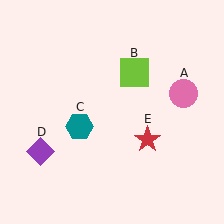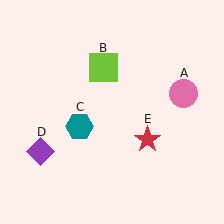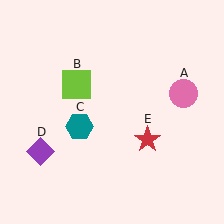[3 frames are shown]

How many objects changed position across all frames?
1 object changed position: lime square (object B).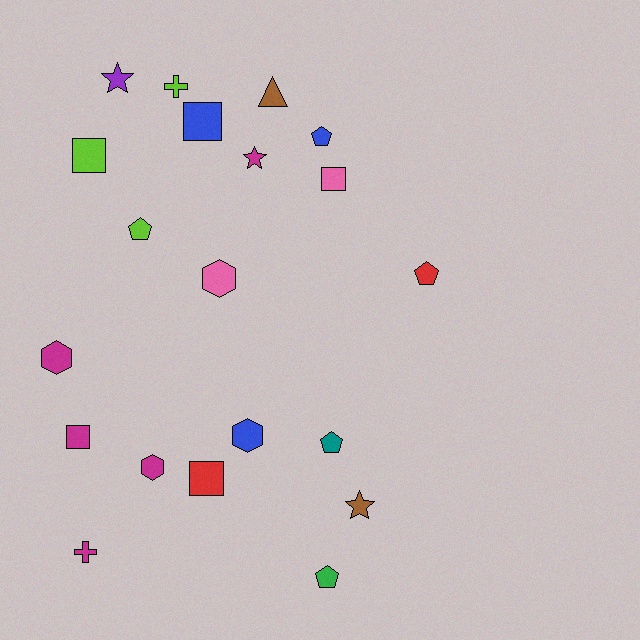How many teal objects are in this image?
There is 1 teal object.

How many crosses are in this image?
There are 2 crosses.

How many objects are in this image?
There are 20 objects.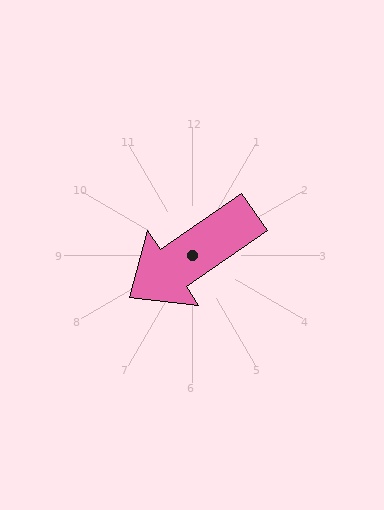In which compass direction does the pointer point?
Southwest.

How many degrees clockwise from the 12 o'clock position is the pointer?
Approximately 235 degrees.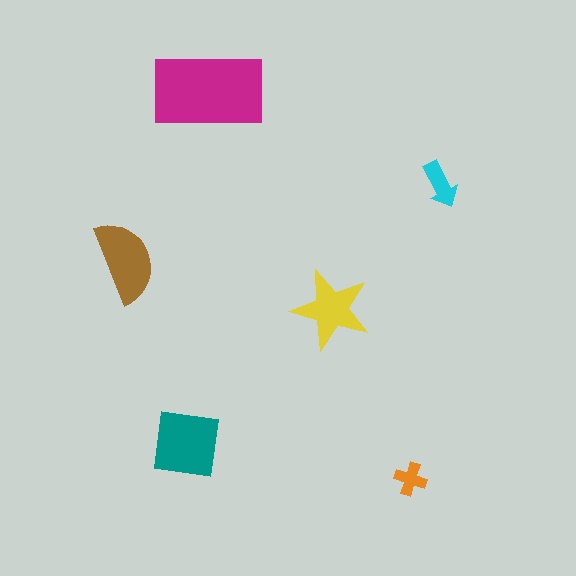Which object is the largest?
The magenta rectangle.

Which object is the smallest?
The orange cross.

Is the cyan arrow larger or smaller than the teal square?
Smaller.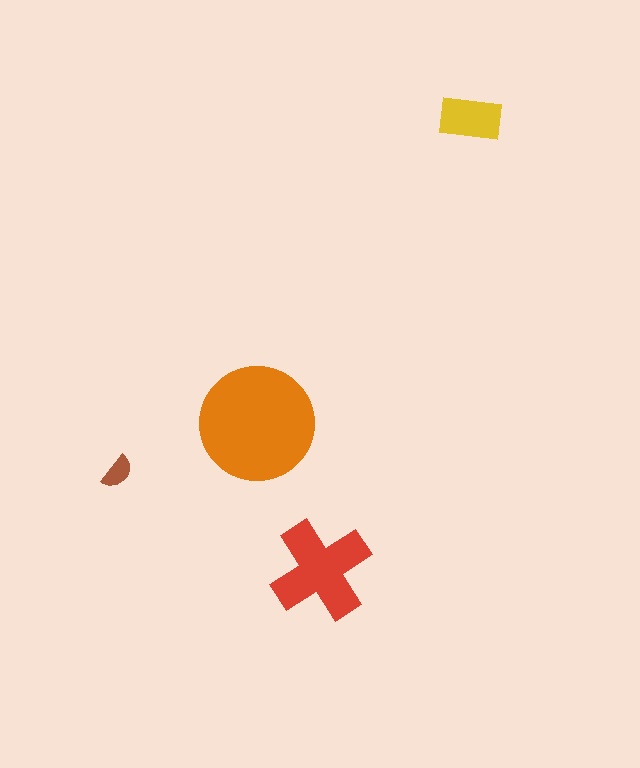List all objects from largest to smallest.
The orange circle, the red cross, the yellow rectangle, the brown semicircle.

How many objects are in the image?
There are 4 objects in the image.